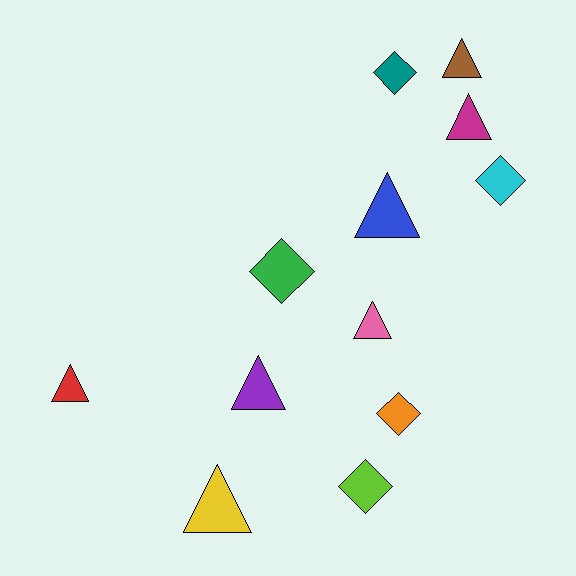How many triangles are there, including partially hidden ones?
There are 7 triangles.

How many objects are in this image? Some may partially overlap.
There are 12 objects.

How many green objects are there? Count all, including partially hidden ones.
There is 1 green object.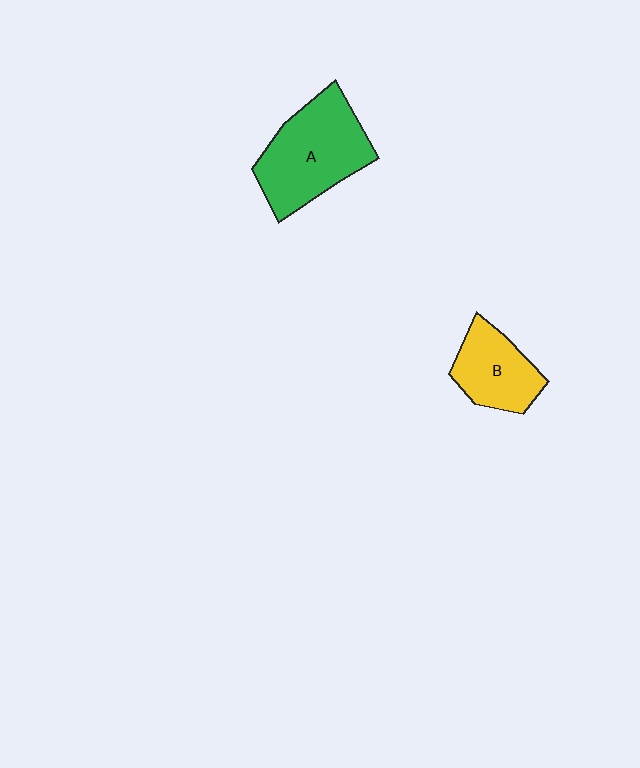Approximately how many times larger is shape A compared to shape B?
Approximately 1.6 times.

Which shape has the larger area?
Shape A (green).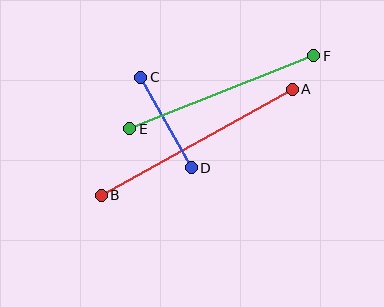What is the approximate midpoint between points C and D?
The midpoint is at approximately (166, 123) pixels.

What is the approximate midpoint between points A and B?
The midpoint is at approximately (197, 142) pixels.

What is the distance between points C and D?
The distance is approximately 104 pixels.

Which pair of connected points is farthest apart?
Points A and B are farthest apart.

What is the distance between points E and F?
The distance is approximately 198 pixels.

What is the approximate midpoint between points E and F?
The midpoint is at approximately (222, 92) pixels.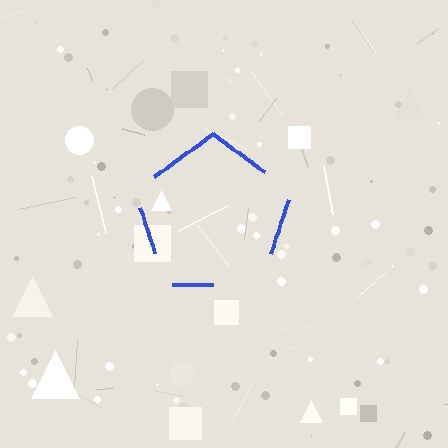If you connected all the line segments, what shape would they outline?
They would outline a pentagon.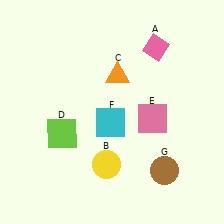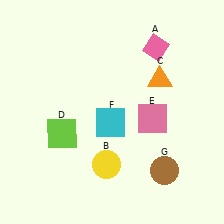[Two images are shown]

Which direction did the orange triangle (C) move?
The orange triangle (C) moved right.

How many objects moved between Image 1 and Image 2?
1 object moved between the two images.